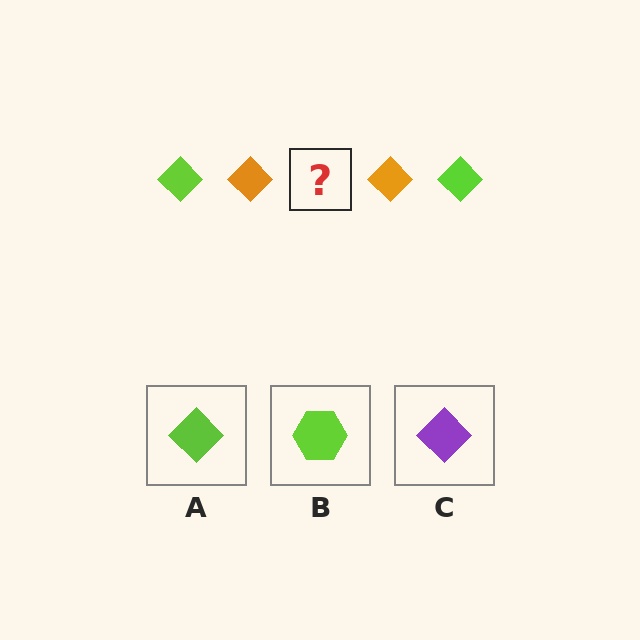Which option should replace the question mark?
Option A.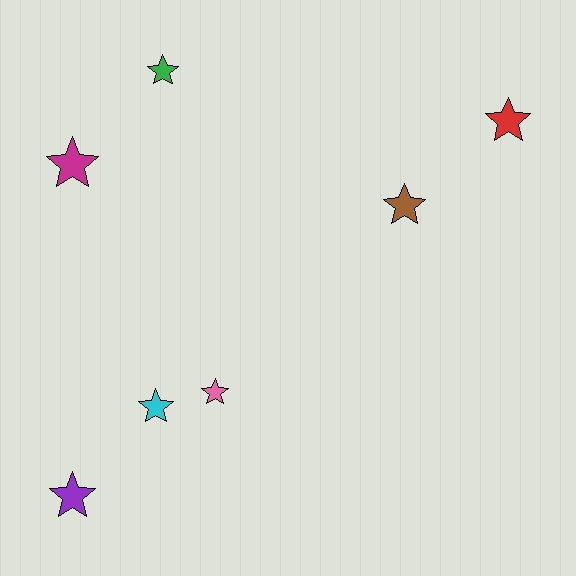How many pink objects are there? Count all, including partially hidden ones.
There is 1 pink object.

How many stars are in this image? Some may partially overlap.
There are 7 stars.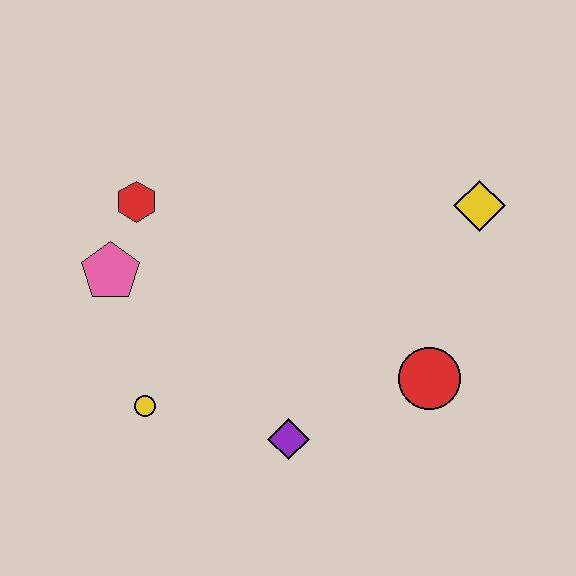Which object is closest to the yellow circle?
The pink pentagon is closest to the yellow circle.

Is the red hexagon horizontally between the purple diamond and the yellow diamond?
No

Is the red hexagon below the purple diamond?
No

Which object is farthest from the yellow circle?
The yellow diamond is farthest from the yellow circle.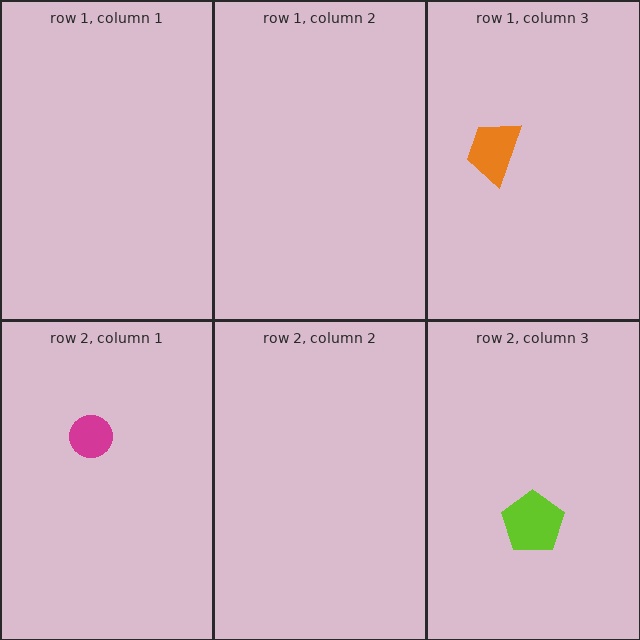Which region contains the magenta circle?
The row 2, column 1 region.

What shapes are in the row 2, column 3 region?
The lime pentagon.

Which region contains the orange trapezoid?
The row 1, column 3 region.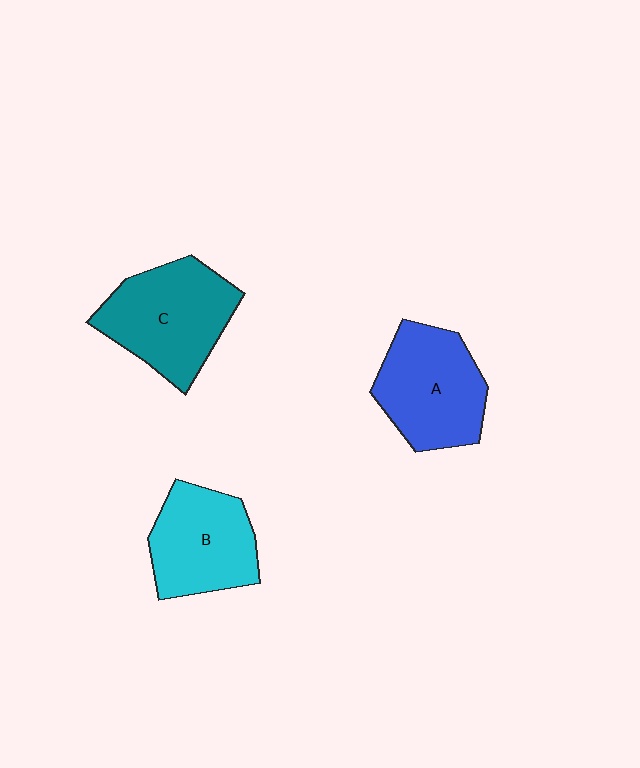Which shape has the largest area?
Shape C (teal).